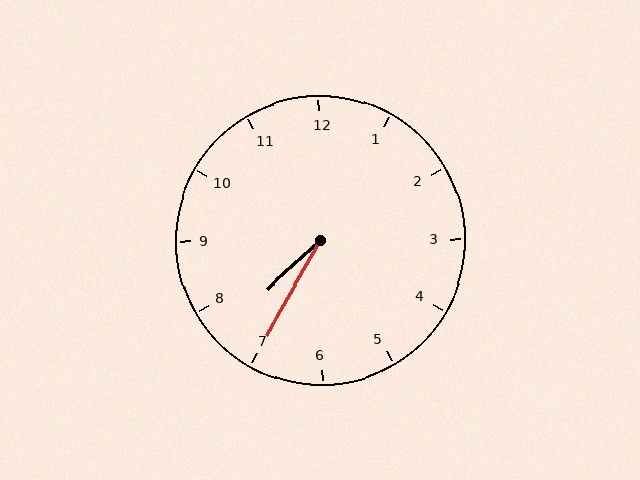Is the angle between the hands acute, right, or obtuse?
It is acute.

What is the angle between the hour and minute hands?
Approximately 18 degrees.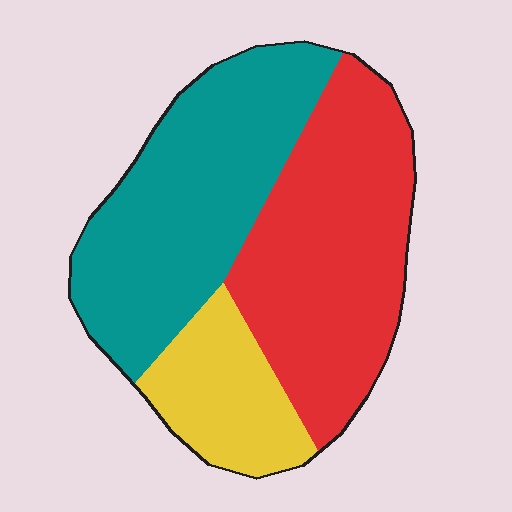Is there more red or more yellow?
Red.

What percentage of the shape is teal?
Teal takes up between a quarter and a half of the shape.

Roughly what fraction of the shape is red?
Red covers around 40% of the shape.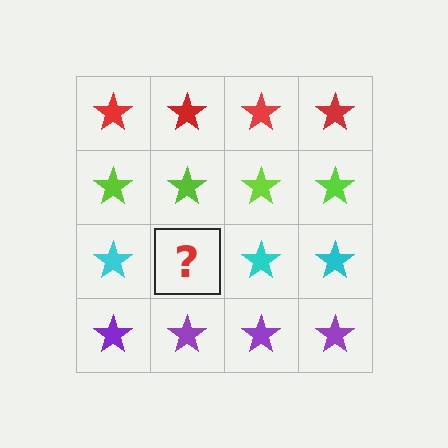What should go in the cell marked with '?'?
The missing cell should contain a cyan star.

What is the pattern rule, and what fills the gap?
The rule is that each row has a consistent color. The gap should be filled with a cyan star.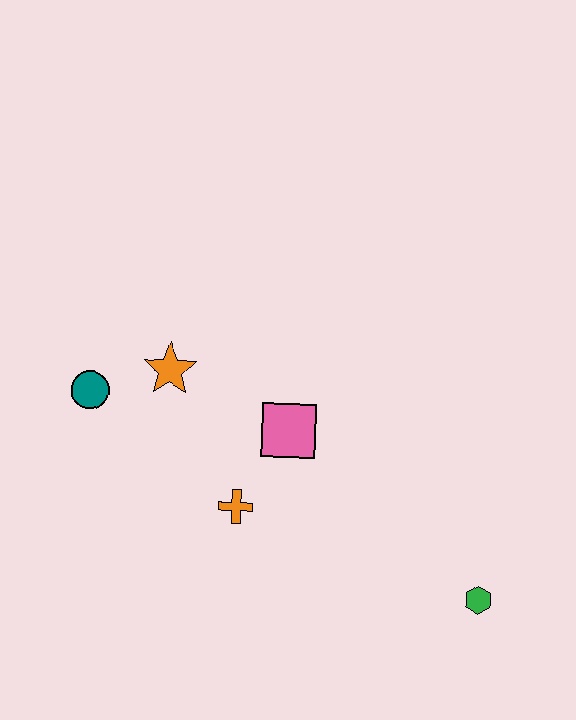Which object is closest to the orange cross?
The pink square is closest to the orange cross.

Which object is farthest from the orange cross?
The green hexagon is farthest from the orange cross.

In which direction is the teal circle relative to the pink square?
The teal circle is to the left of the pink square.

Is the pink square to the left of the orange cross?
No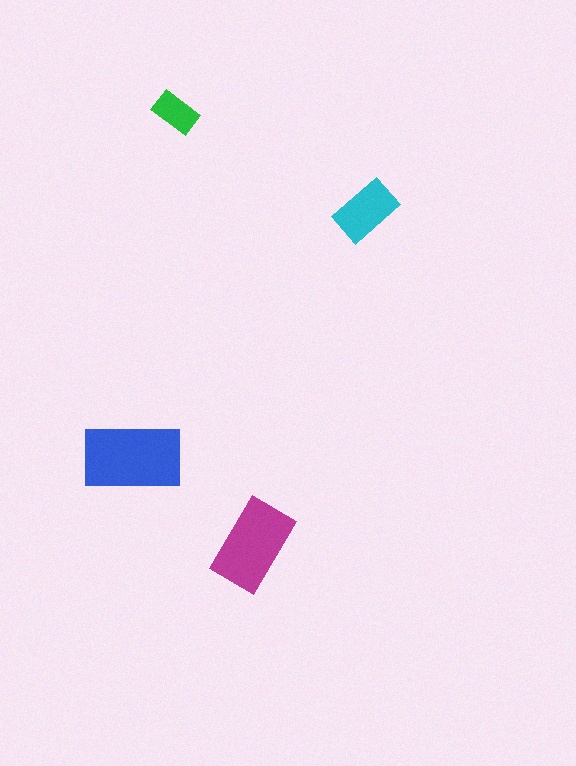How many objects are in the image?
There are 4 objects in the image.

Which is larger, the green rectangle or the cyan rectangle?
The cyan one.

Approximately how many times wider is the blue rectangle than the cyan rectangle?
About 1.5 times wider.